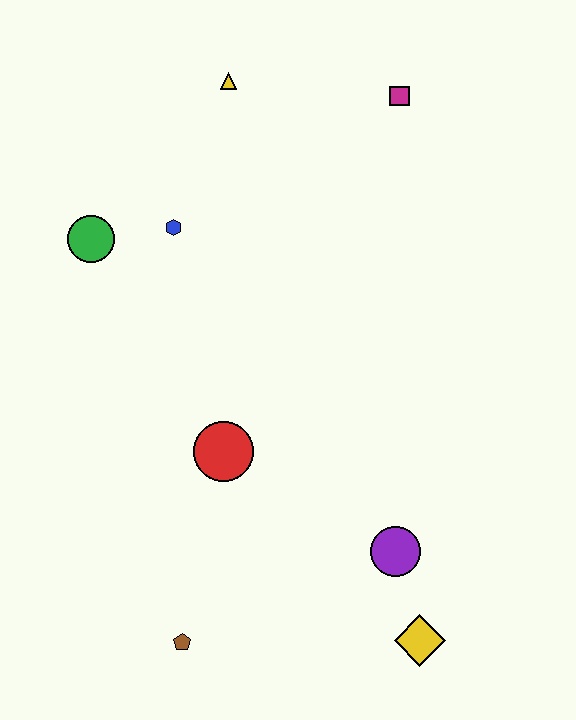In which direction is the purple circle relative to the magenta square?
The purple circle is below the magenta square.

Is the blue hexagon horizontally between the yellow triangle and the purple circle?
No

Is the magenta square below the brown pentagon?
No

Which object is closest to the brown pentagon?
The red circle is closest to the brown pentagon.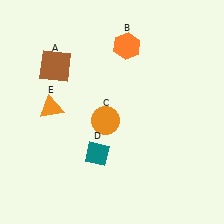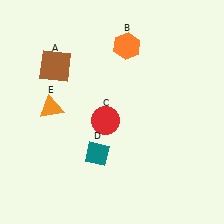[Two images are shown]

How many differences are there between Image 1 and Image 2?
There is 1 difference between the two images.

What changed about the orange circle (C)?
In Image 1, C is orange. In Image 2, it changed to red.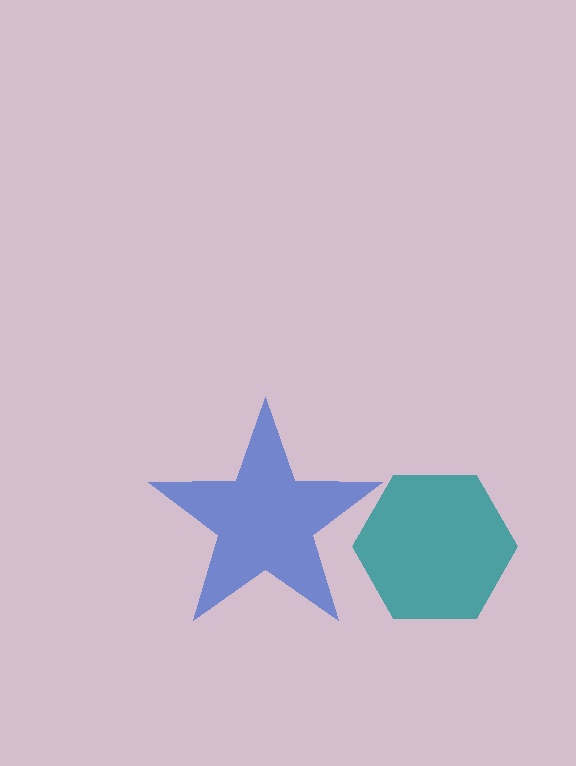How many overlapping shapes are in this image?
There are 2 overlapping shapes in the image.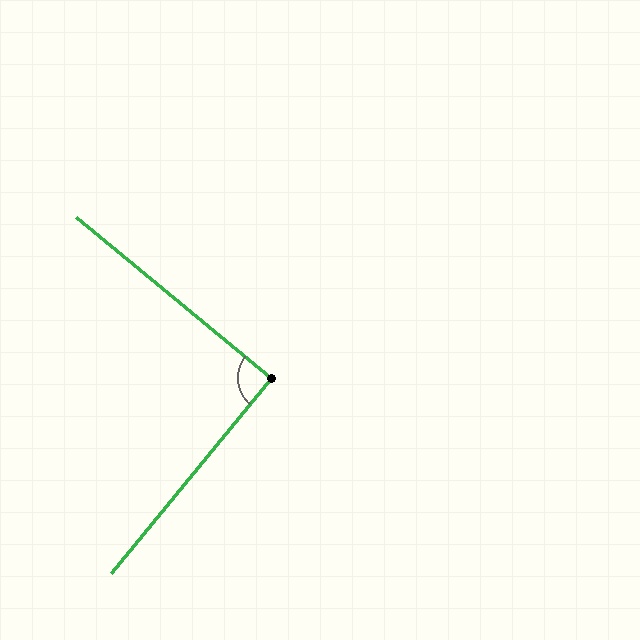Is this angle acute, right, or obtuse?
It is approximately a right angle.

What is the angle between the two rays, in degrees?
Approximately 90 degrees.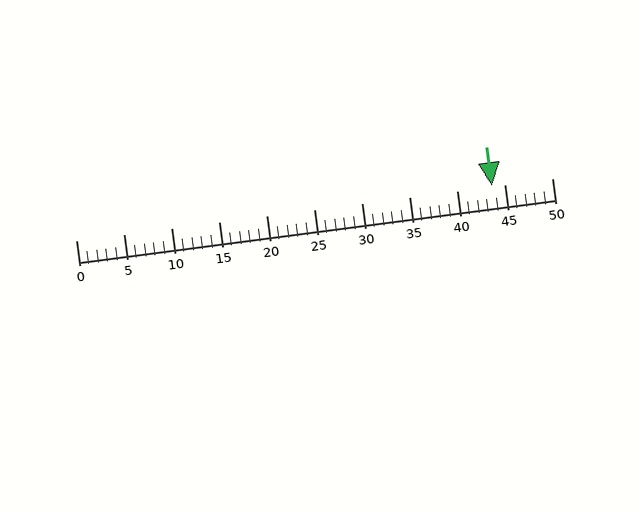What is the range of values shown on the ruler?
The ruler shows values from 0 to 50.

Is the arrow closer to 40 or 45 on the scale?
The arrow is closer to 45.